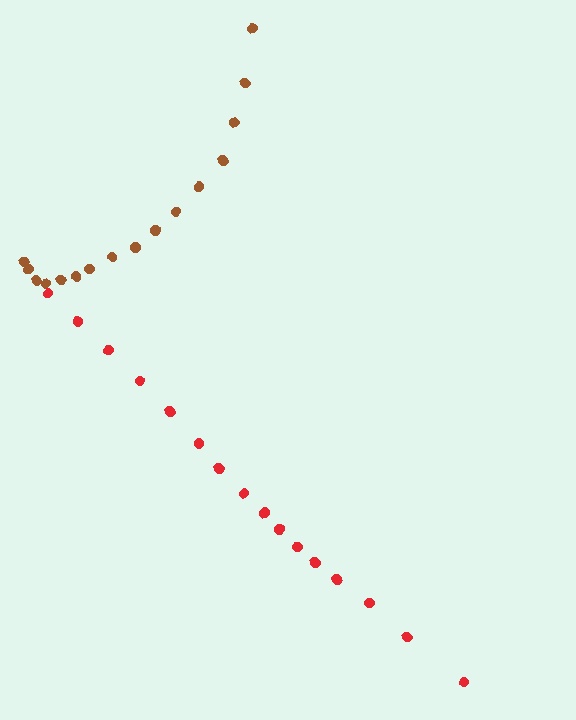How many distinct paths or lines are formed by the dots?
There are 2 distinct paths.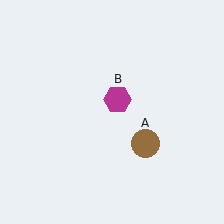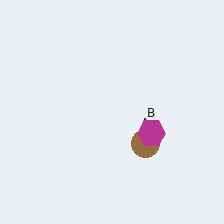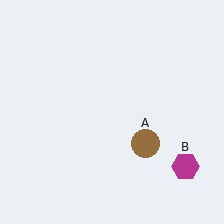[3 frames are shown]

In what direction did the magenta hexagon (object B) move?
The magenta hexagon (object B) moved down and to the right.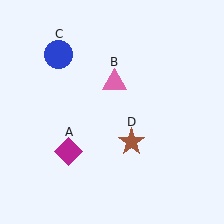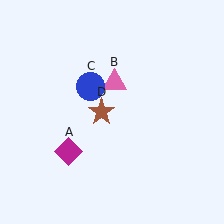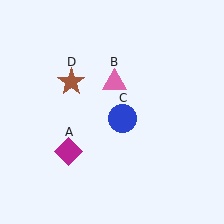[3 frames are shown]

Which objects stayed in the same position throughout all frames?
Magenta diamond (object A) and pink triangle (object B) remained stationary.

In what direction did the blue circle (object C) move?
The blue circle (object C) moved down and to the right.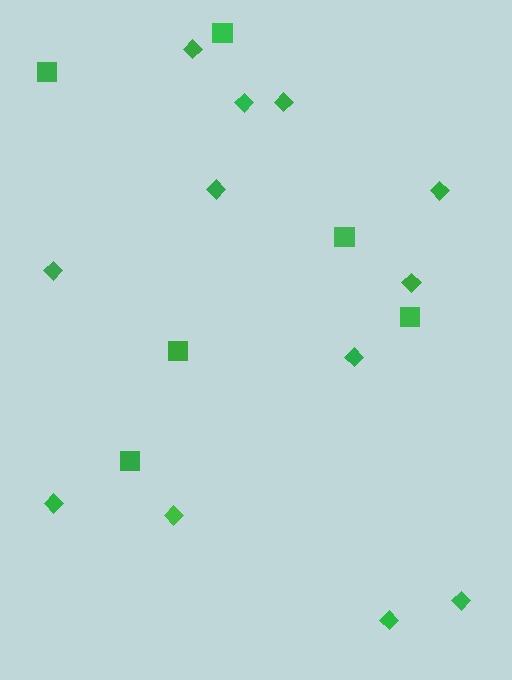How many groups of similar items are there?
There are 2 groups: one group of squares (6) and one group of diamonds (12).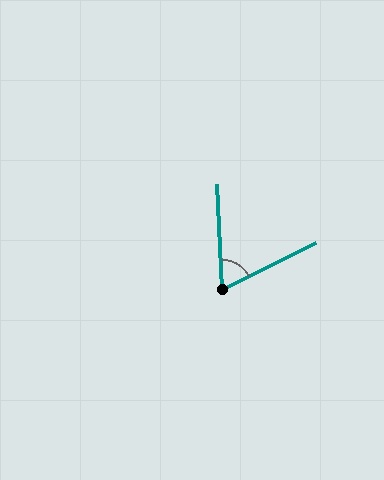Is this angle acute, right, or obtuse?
It is acute.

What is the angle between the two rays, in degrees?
Approximately 66 degrees.